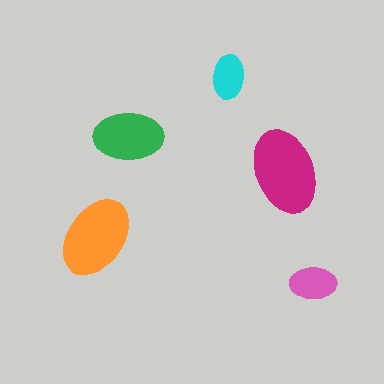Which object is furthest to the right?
The pink ellipse is rightmost.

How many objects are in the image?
There are 5 objects in the image.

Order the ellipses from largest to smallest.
the magenta one, the orange one, the green one, the pink one, the cyan one.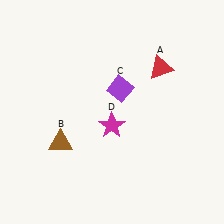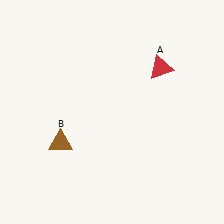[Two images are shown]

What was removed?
The purple diamond (C), the magenta star (D) were removed in Image 2.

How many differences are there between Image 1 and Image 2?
There are 2 differences between the two images.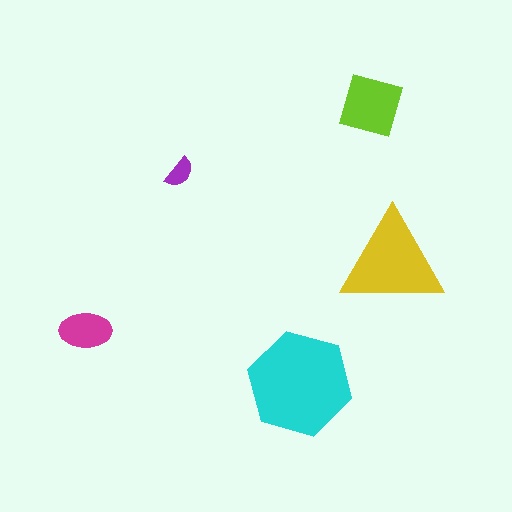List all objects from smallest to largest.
The purple semicircle, the magenta ellipse, the lime diamond, the yellow triangle, the cyan hexagon.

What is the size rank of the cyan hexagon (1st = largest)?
1st.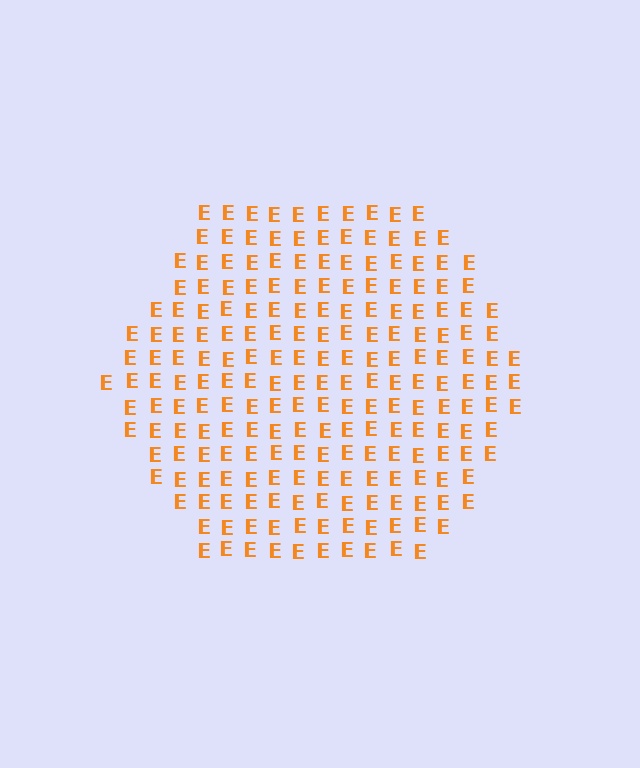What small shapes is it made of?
It is made of small letter E's.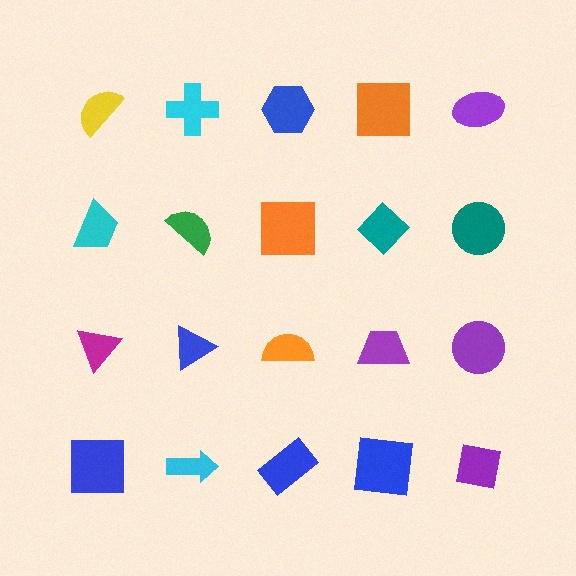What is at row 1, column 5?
A purple ellipse.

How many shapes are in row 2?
5 shapes.